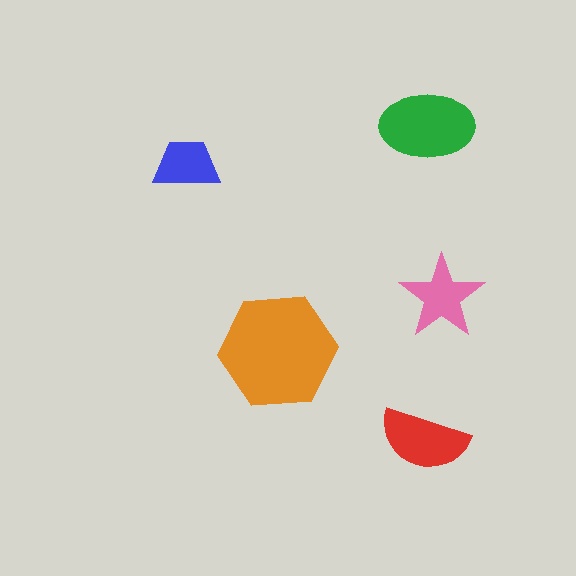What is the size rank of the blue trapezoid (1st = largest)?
5th.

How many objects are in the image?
There are 5 objects in the image.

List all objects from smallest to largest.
The blue trapezoid, the pink star, the red semicircle, the green ellipse, the orange hexagon.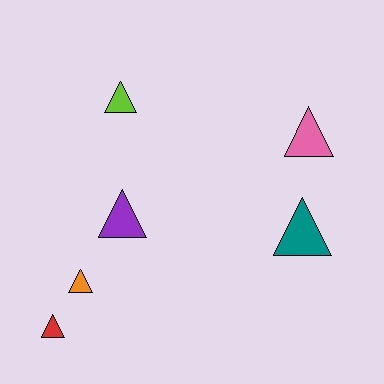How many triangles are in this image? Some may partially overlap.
There are 6 triangles.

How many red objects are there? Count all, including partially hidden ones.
There is 1 red object.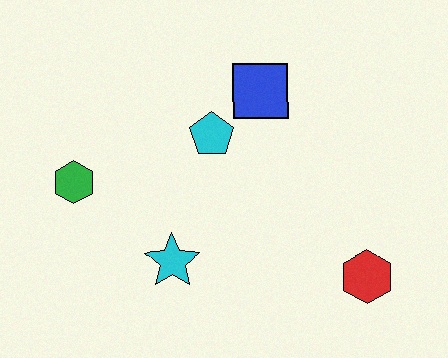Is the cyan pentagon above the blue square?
No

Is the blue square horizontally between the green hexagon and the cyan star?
No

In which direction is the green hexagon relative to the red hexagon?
The green hexagon is to the left of the red hexagon.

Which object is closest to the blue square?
The cyan pentagon is closest to the blue square.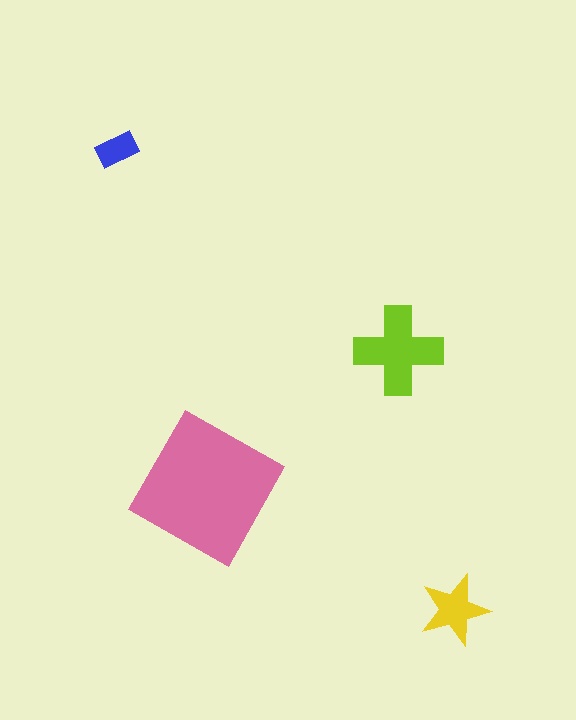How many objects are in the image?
There are 4 objects in the image.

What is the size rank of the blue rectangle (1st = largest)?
4th.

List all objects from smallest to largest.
The blue rectangle, the yellow star, the lime cross, the pink square.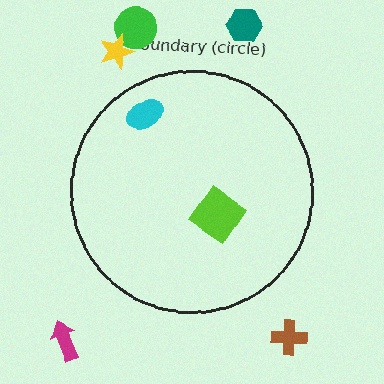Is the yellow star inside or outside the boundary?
Outside.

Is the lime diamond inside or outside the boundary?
Inside.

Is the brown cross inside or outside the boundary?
Outside.